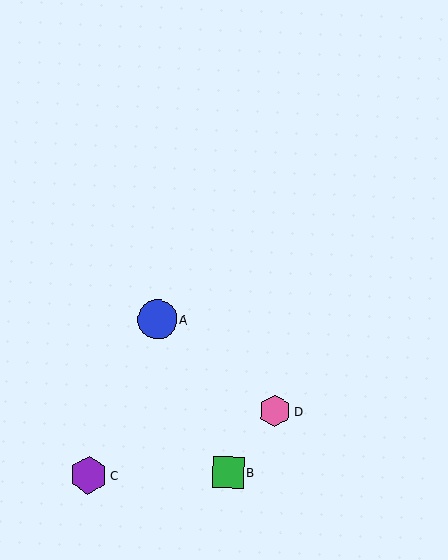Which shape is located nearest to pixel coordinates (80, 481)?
The purple hexagon (labeled C) at (89, 475) is nearest to that location.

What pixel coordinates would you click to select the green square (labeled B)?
Click at (228, 472) to select the green square B.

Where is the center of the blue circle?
The center of the blue circle is at (157, 320).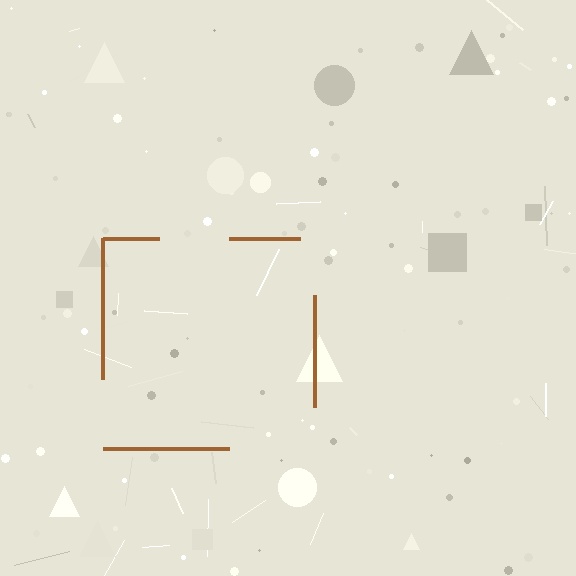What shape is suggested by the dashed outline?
The dashed outline suggests a square.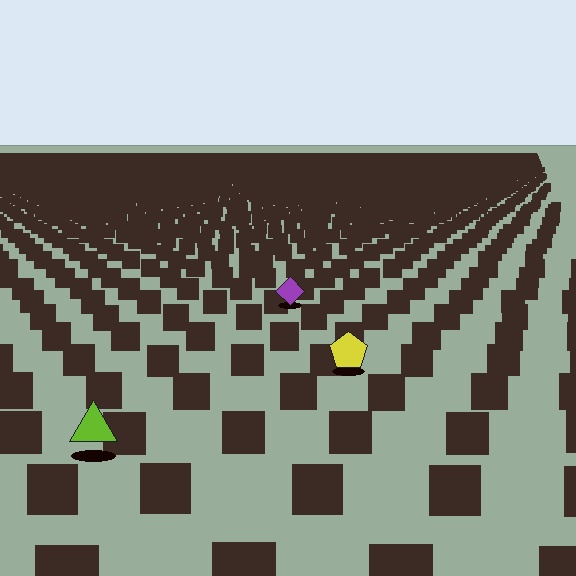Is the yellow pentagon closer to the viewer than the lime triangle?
No. The lime triangle is closer — you can tell from the texture gradient: the ground texture is coarser near it.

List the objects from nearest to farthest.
From nearest to farthest: the lime triangle, the yellow pentagon, the purple diamond.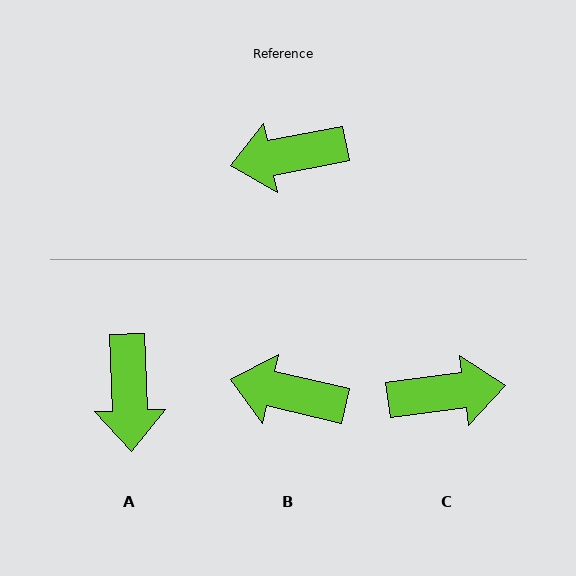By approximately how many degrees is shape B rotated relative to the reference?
Approximately 24 degrees clockwise.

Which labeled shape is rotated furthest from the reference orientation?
C, about 176 degrees away.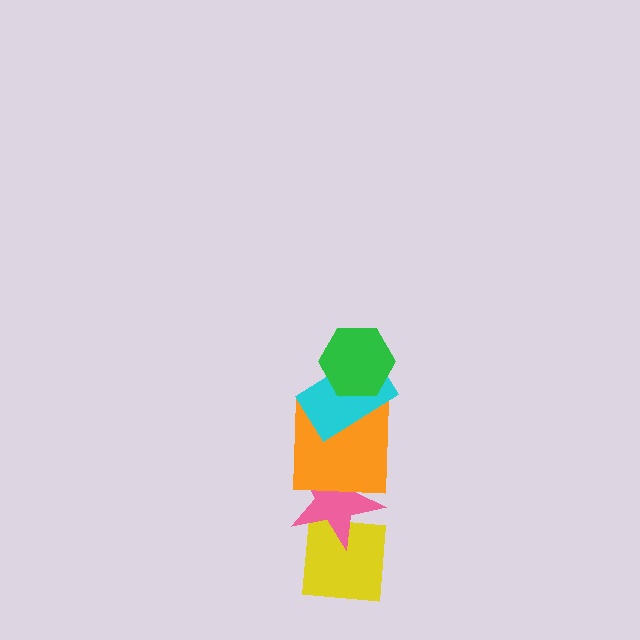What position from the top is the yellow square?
The yellow square is 5th from the top.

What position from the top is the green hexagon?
The green hexagon is 1st from the top.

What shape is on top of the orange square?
The cyan rectangle is on top of the orange square.